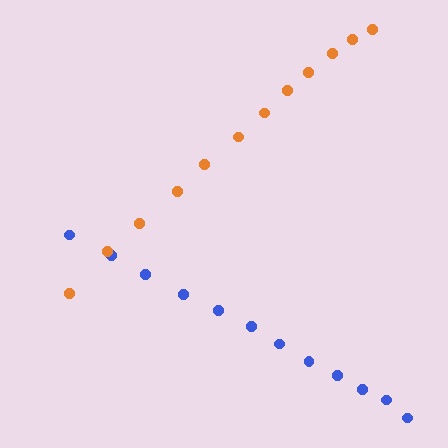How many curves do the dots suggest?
There are 2 distinct paths.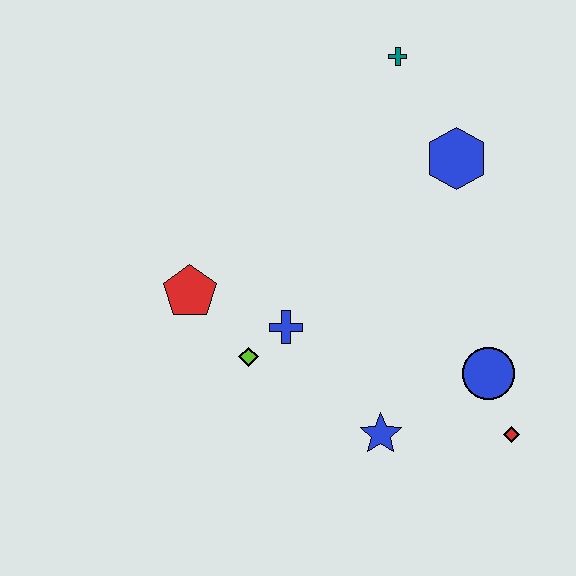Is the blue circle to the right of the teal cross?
Yes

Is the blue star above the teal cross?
No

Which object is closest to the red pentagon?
The lime diamond is closest to the red pentagon.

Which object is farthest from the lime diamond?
The teal cross is farthest from the lime diamond.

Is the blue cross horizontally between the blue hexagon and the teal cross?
No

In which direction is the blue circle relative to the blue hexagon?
The blue circle is below the blue hexagon.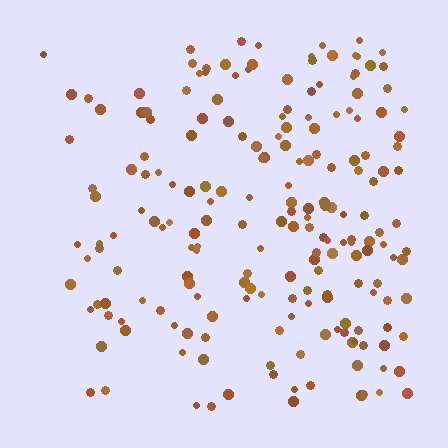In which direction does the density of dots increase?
From left to right, with the right side densest.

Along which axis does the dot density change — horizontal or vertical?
Horizontal.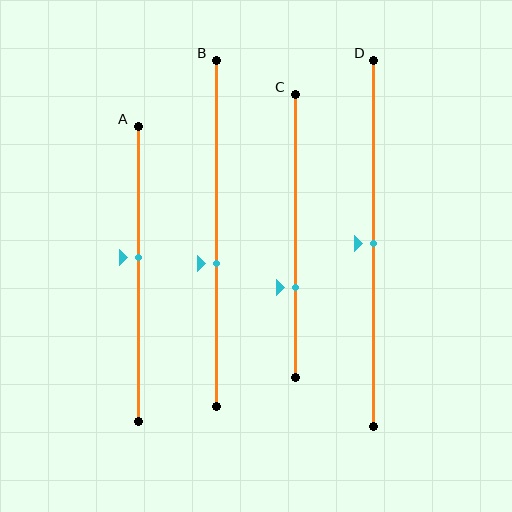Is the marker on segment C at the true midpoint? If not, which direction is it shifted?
No, the marker on segment C is shifted downward by about 18% of the segment length.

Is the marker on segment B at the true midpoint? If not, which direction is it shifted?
No, the marker on segment B is shifted downward by about 9% of the segment length.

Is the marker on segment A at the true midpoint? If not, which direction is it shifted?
No, the marker on segment A is shifted upward by about 6% of the segment length.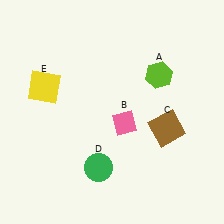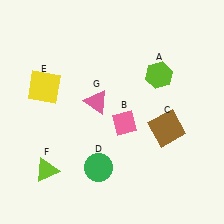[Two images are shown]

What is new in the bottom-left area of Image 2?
A lime triangle (F) was added in the bottom-left area of Image 2.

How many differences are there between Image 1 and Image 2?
There are 2 differences between the two images.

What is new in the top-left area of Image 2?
A pink triangle (G) was added in the top-left area of Image 2.